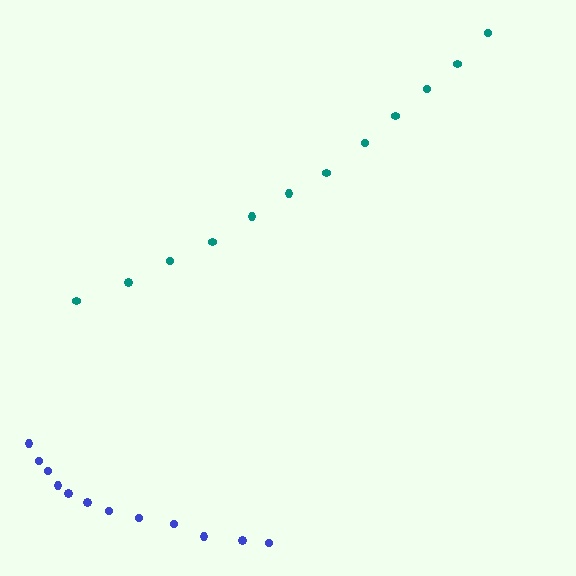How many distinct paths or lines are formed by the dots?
There are 2 distinct paths.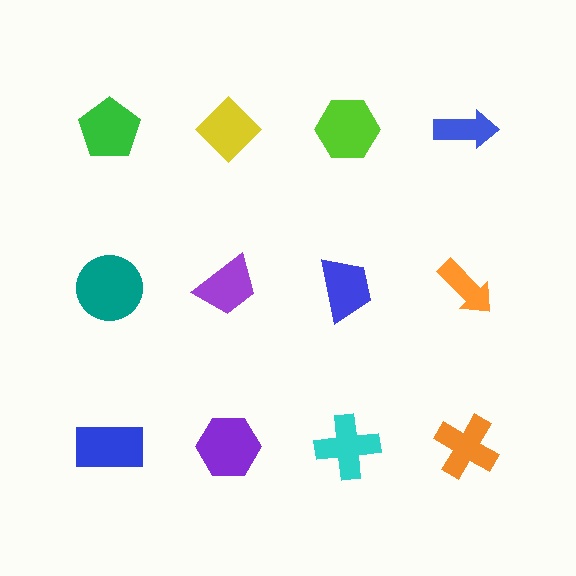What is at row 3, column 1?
A blue rectangle.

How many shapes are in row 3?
4 shapes.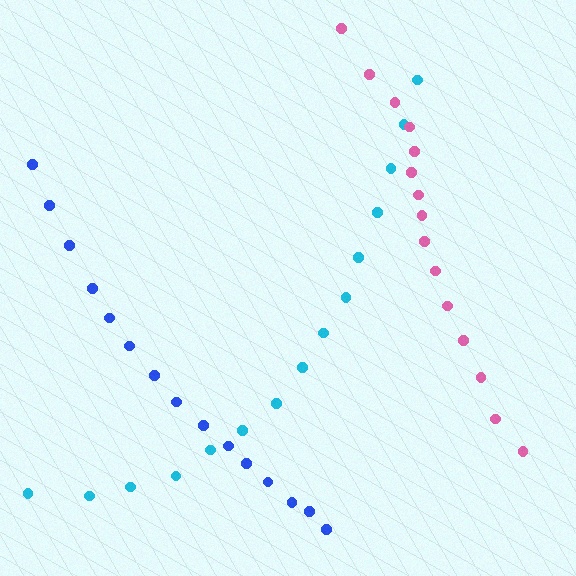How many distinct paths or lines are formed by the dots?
There are 3 distinct paths.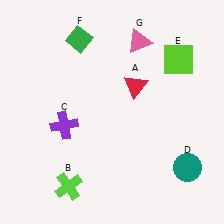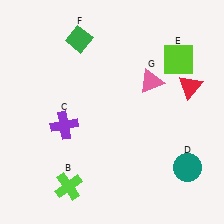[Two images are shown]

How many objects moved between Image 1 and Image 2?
2 objects moved between the two images.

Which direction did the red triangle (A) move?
The red triangle (A) moved right.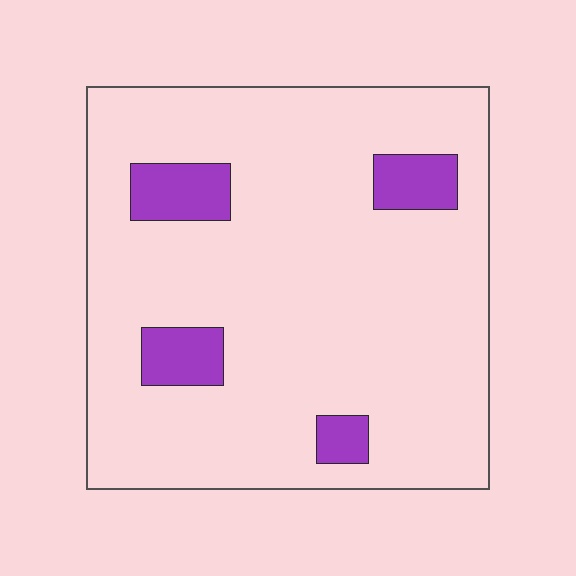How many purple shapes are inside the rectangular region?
4.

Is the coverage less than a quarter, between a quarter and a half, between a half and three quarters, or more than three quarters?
Less than a quarter.